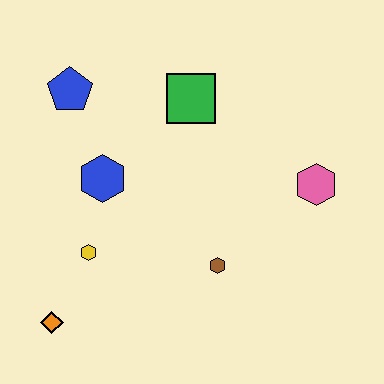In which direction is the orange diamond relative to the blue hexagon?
The orange diamond is below the blue hexagon.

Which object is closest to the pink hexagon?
The brown hexagon is closest to the pink hexagon.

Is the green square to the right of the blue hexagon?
Yes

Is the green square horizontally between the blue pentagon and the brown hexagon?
Yes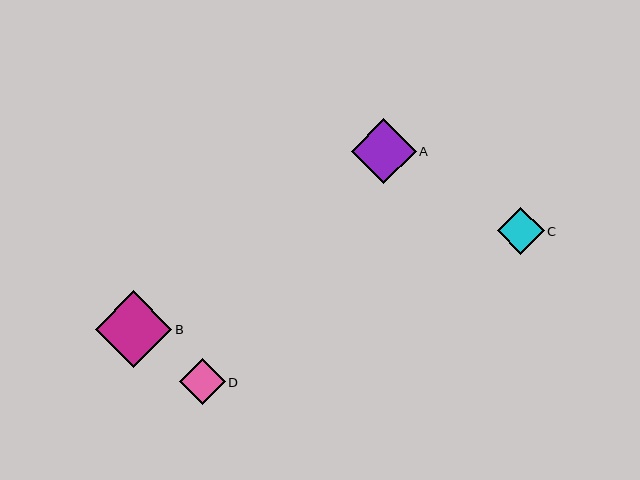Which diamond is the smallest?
Diamond D is the smallest with a size of approximately 46 pixels.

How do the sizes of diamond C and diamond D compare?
Diamond C and diamond D are approximately the same size.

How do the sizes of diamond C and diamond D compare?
Diamond C and diamond D are approximately the same size.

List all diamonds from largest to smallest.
From largest to smallest: B, A, C, D.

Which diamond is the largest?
Diamond B is the largest with a size of approximately 77 pixels.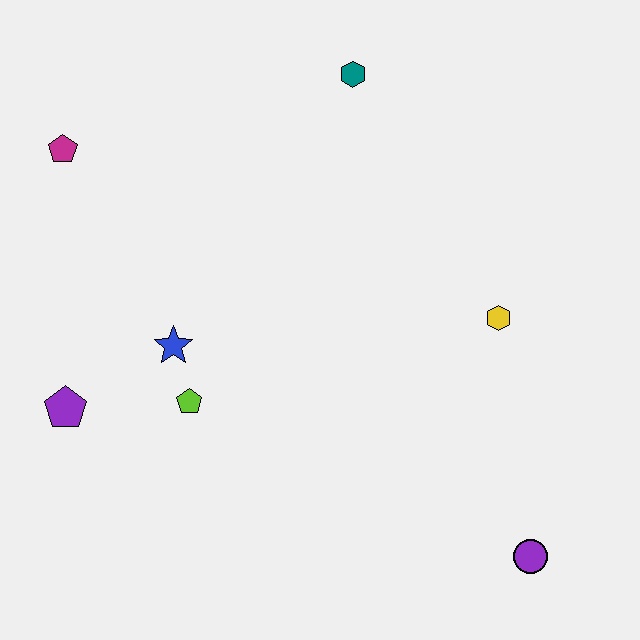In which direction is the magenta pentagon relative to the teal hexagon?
The magenta pentagon is to the left of the teal hexagon.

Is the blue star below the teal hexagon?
Yes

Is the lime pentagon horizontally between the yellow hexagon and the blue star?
Yes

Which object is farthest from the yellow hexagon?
The magenta pentagon is farthest from the yellow hexagon.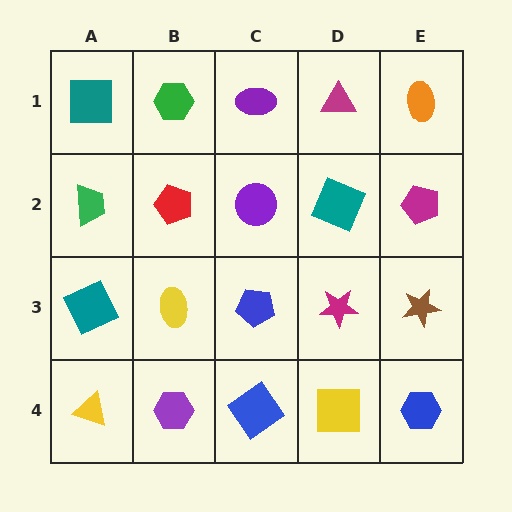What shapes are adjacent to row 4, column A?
A teal square (row 3, column A), a purple hexagon (row 4, column B).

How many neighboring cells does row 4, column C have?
3.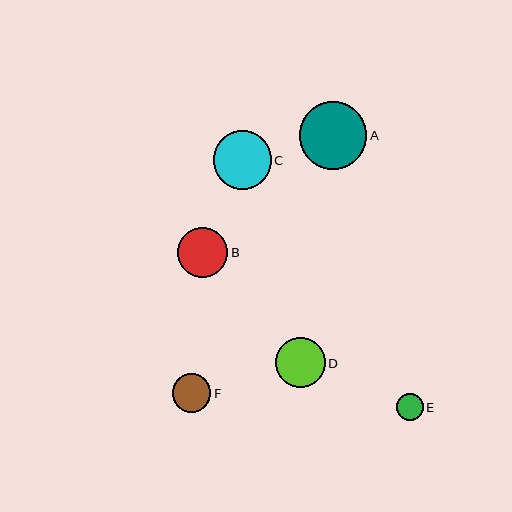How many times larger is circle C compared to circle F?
Circle C is approximately 1.5 times the size of circle F.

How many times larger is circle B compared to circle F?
Circle B is approximately 1.3 times the size of circle F.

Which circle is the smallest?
Circle E is the smallest with a size of approximately 27 pixels.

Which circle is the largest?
Circle A is the largest with a size of approximately 68 pixels.